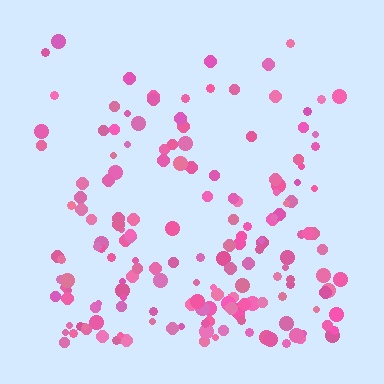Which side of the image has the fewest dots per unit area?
The top.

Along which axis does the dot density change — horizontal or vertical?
Vertical.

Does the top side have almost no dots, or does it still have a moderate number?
Still a moderate number, just noticeably fewer than the bottom.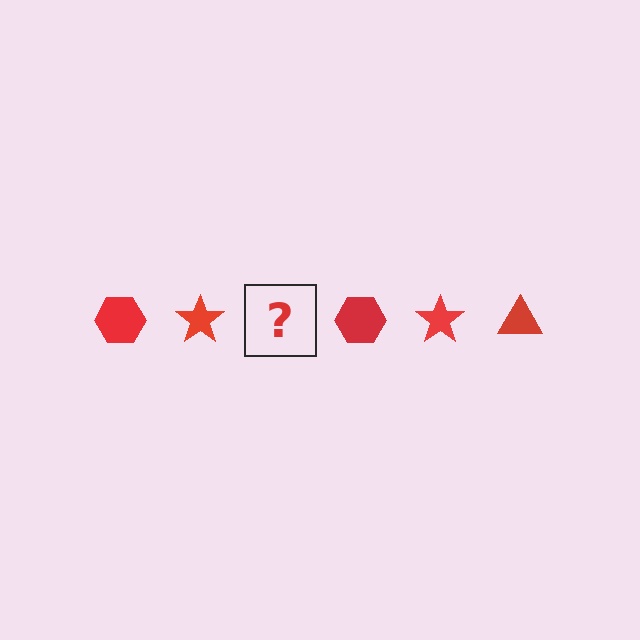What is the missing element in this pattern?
The missing element is a red triangle.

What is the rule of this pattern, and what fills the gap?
The rule is that the pattern cycles through hexagon, star, triangle shapes in red. The gap should be filled with a red triangle.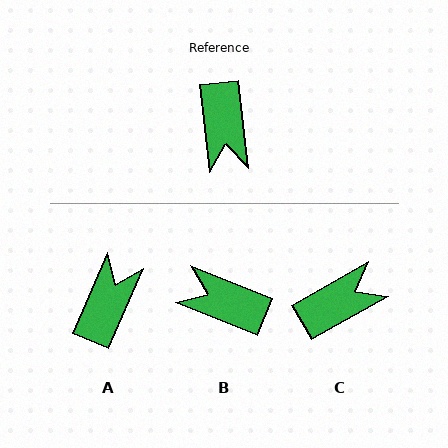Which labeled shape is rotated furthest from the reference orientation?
A, about 150 degrees away.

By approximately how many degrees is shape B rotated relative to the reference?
Approximately 118 degrees clockwise.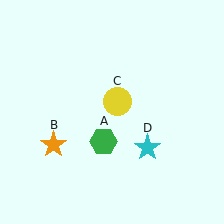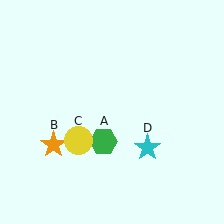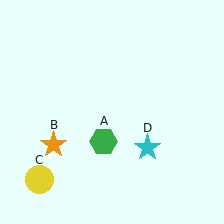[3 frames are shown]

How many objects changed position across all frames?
1 object changed position: yellow circle (object C).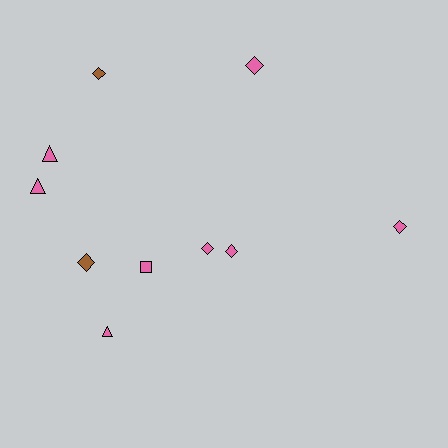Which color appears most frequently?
Pink, with 8 objects.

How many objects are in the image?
There are 10 objects.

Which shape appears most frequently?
Diamond, with 6 objects.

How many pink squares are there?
There is 1 pink square.